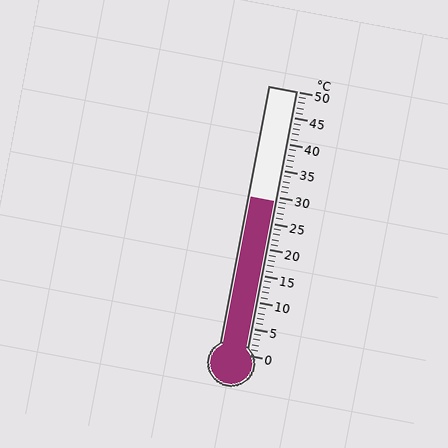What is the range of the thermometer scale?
The thermometer scale ranges from 0°C to 50°C.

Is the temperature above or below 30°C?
The temperature is below 30°C.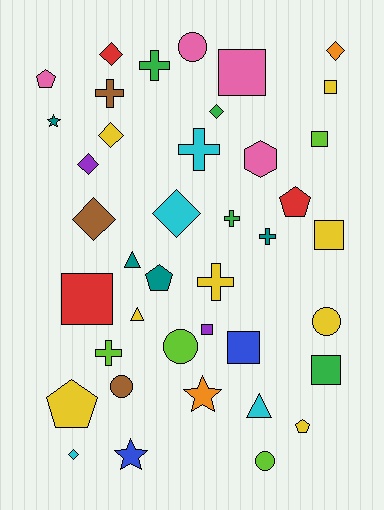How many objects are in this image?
There are 40 objects.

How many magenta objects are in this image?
There are no magenta objects.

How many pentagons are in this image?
There are 5 pentagons.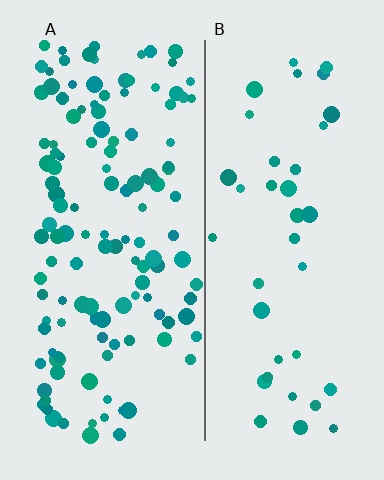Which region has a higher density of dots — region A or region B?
A (the left).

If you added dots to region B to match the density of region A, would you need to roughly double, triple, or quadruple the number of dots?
Approximately triple.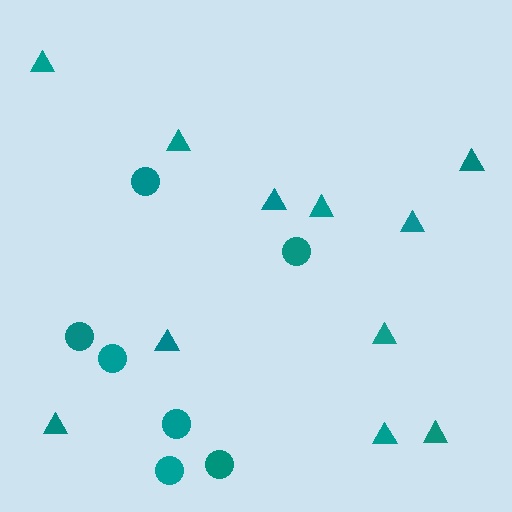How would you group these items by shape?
There are 2 groups: one group of triangles (11) and one group of circles (7).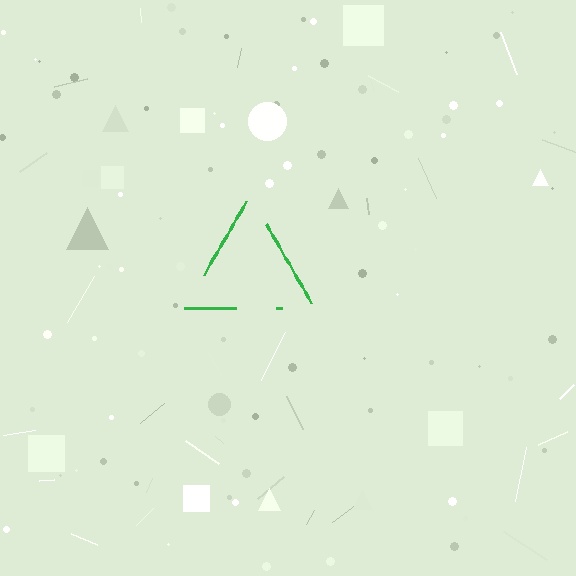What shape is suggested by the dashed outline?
The dashed outline suggests a triangle.